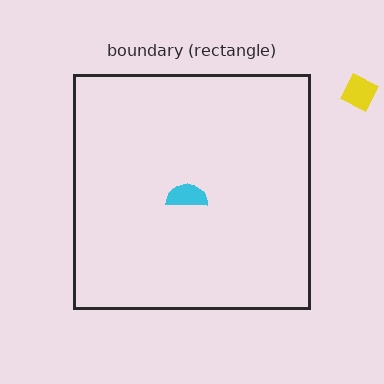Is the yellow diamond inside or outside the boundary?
Outside.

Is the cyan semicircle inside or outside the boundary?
Inside.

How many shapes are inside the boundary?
1 inside, 1 outside.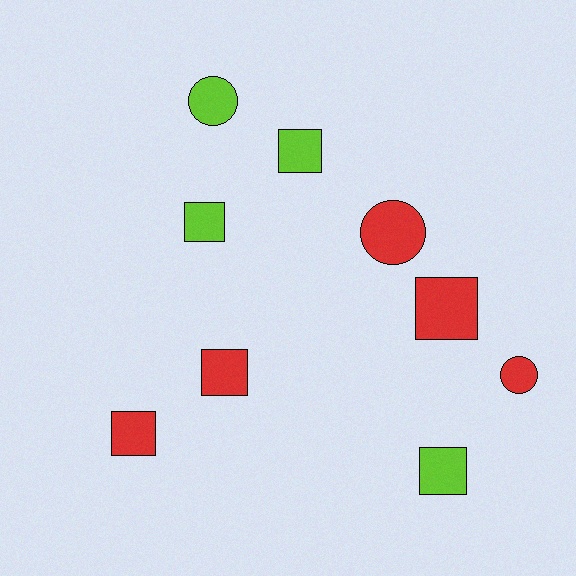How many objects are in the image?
There are 9 objects.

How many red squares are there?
There are 3 red squares.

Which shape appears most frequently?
Square, with 6 objects.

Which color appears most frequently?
Red, with 5 objects.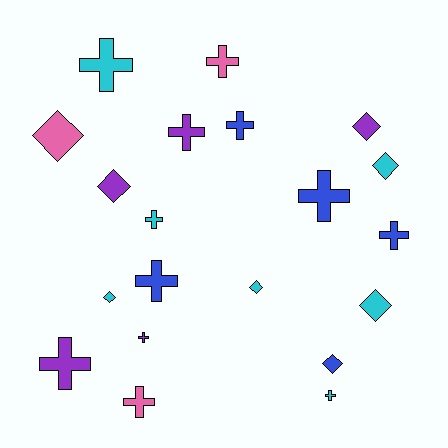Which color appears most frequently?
Cyan, with 7 objects.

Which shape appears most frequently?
Cross, with 12 objects.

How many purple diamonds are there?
There are 2 purple diamonds.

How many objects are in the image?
There are 20 objects.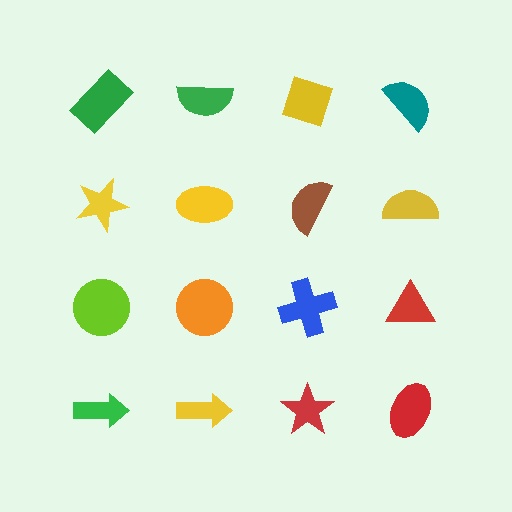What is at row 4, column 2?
A yellow arrow.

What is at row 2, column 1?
A yellow star.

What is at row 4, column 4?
A red ellipse.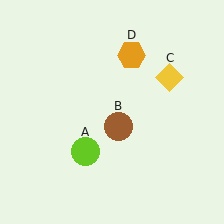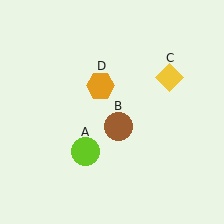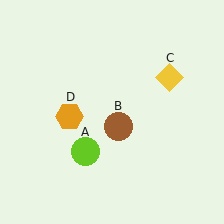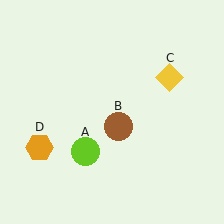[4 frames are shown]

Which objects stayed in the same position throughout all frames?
Lime circle (object A) and brown circle (object B) and yellow diamond (object C) remained stationary.